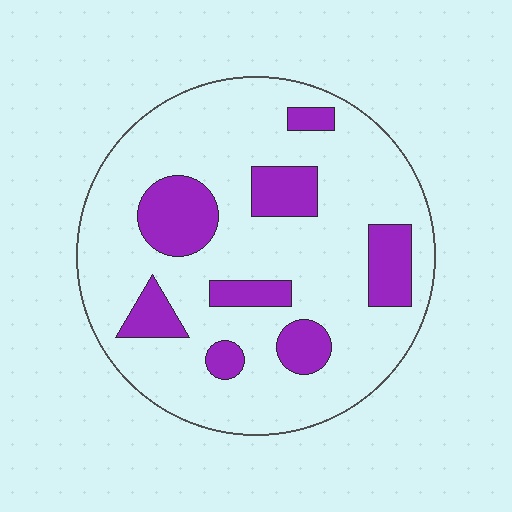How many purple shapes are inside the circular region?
8.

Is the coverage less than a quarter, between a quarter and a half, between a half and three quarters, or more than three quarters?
Less than a quarter.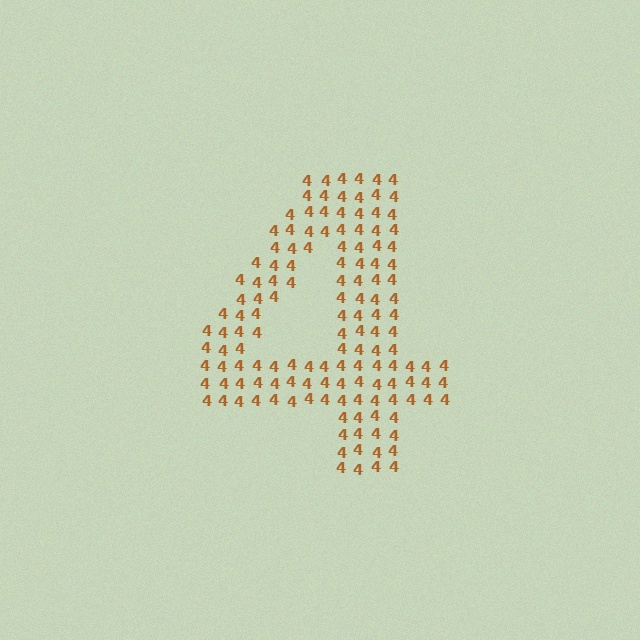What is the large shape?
The large shape is the digit 4.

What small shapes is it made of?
It is made of small digit 4's.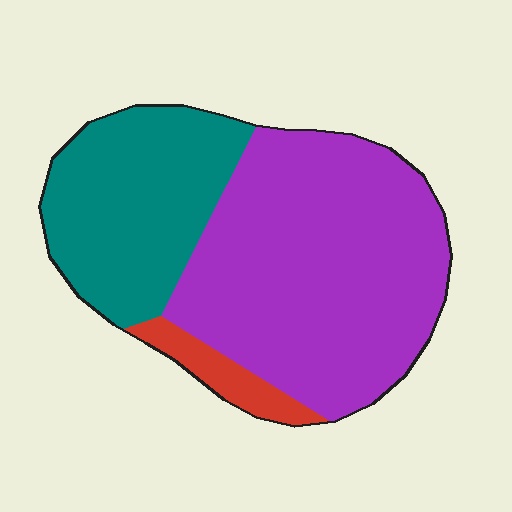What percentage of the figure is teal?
Teal covers roughly 35% of the figure.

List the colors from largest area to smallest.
From largest to smallest: purple, teal, red.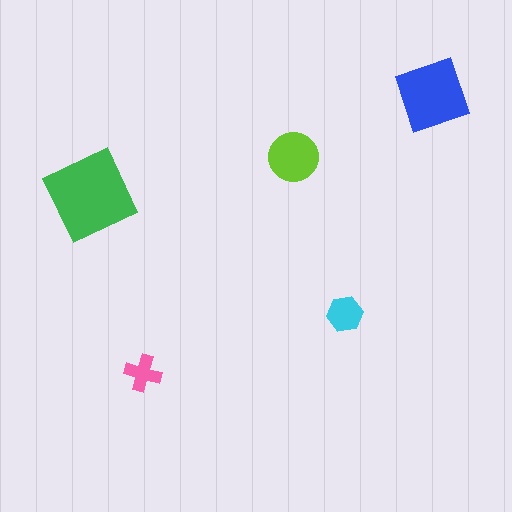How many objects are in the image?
There are 5 objects in the image.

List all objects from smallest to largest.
The pink cross, the cyan hexagon, the lime circle, the blue diamond, the green square.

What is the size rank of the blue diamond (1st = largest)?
2nd.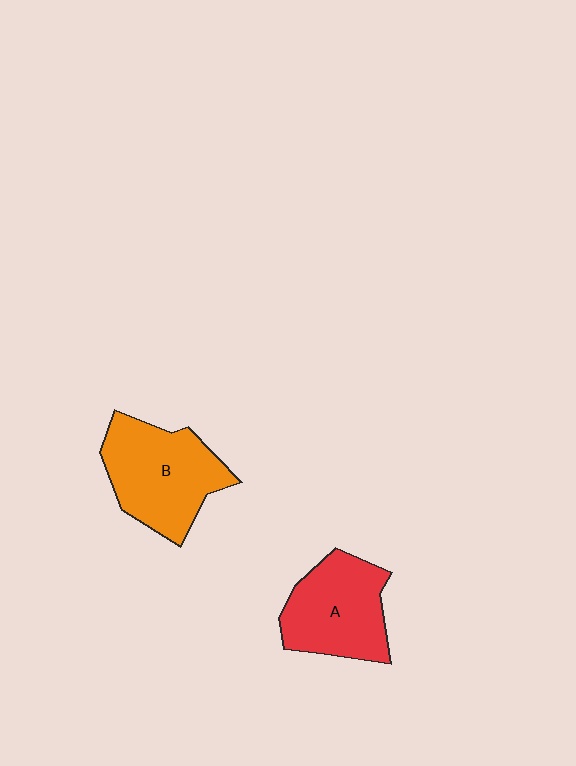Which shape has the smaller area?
Shape A (red).